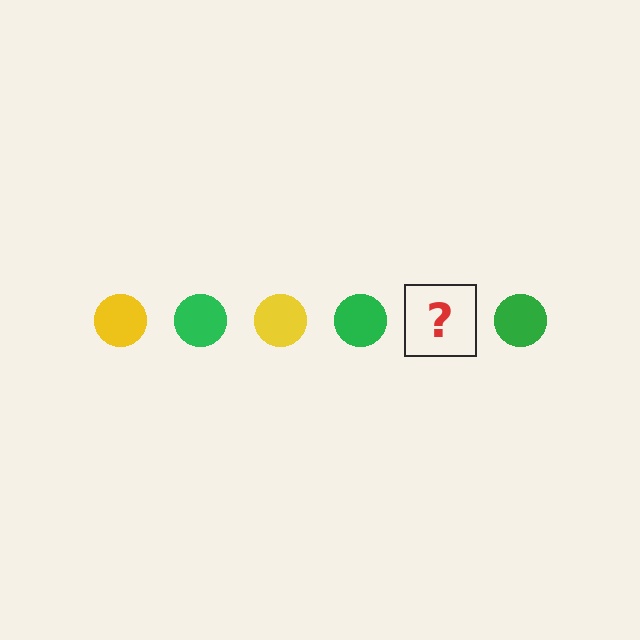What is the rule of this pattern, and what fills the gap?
The rule is that the pattern cycles through yellow, green circles. The gap should be filled with a yellow circle.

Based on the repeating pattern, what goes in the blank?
The blank should be a yellow circle.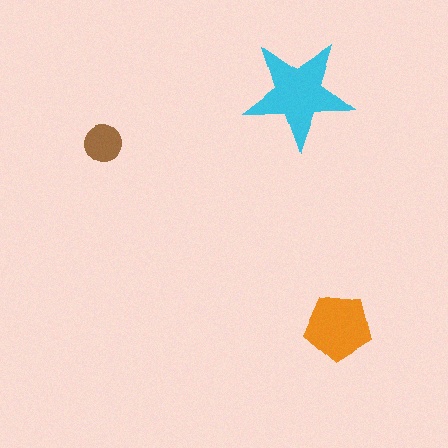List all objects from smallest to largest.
The brown circle, the orange pentagon, the cyan star.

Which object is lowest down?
The orange pentagon is bottommost.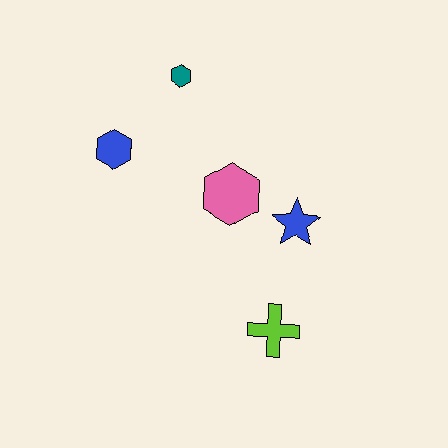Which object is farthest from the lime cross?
The teal hexagon is farthest from the lime cross.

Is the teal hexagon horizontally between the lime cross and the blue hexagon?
Yes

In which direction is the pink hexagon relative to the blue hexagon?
The pink hexagon is to the right of the blue hexagon.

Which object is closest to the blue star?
The pink hexagon is closest to the blue star.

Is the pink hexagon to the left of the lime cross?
Yes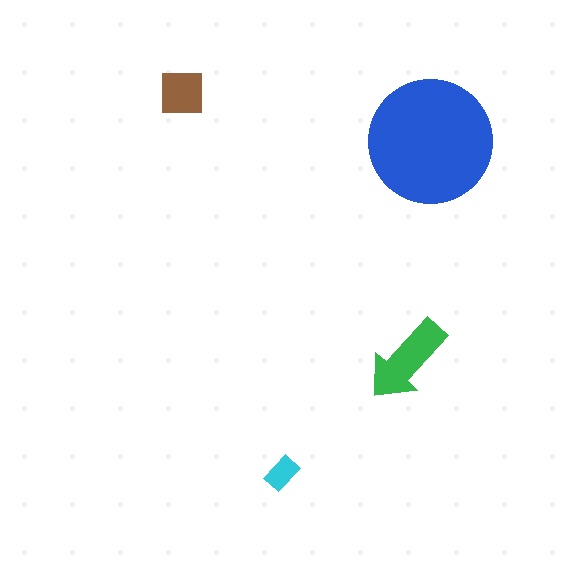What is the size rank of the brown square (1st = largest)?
3rd.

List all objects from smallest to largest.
The cyan rectangle, the brown square, the green arrow, the blue circle.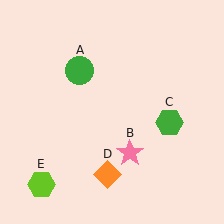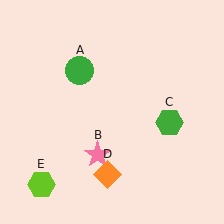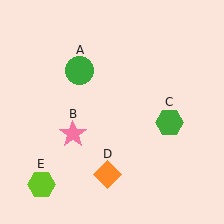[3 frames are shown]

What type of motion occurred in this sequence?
The pink star (object B) rotated clockwise around the center of the scene.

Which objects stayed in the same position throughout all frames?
Green circle (object A) and green hexagon (object C) and orange diamond (object D) and lime hexagon (object E) remained stationary.